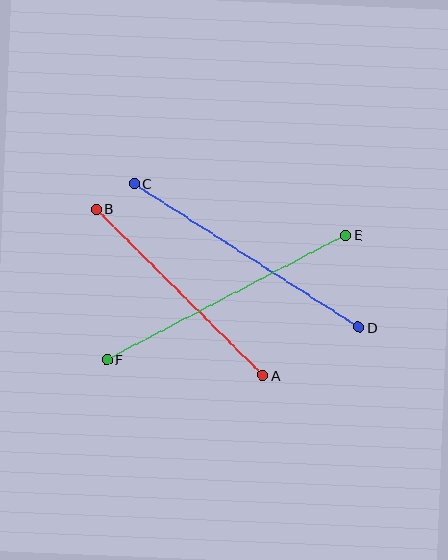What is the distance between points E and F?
The distance is approximately 269 pixels.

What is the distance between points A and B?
The distance is approximately 236 pixels.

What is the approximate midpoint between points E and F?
The midpoint is at approximately (226, 297) pixels.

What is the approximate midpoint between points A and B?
The midpoint is at approximately (179, 292) pixels.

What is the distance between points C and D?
The distance is approximately 267 pixels.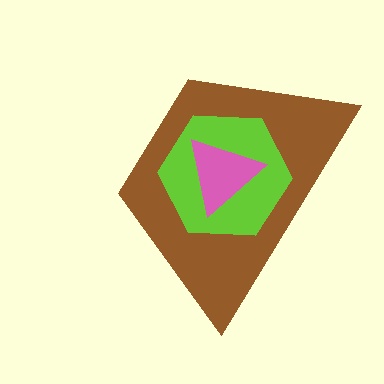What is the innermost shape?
The pink triangle.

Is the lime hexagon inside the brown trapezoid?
Yes.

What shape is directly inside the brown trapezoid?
The lime hexagon.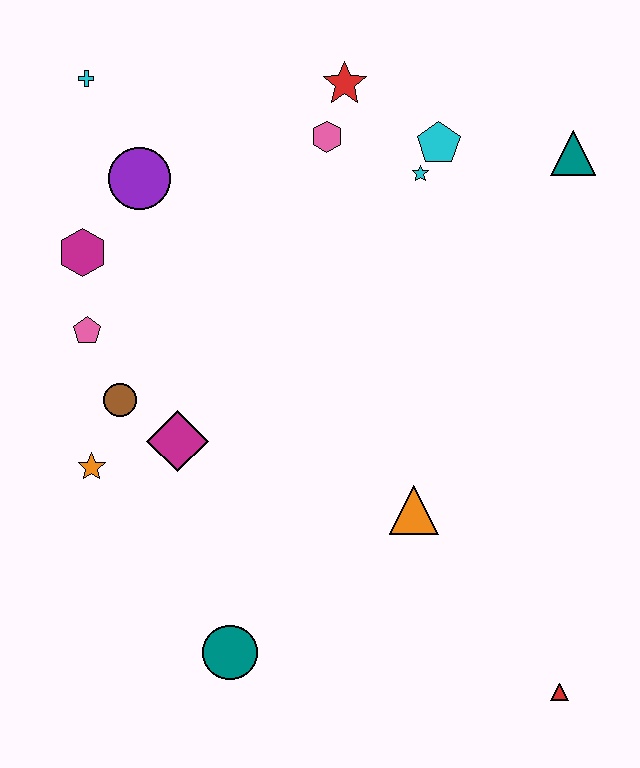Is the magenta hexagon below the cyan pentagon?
Yes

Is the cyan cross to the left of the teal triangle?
Yes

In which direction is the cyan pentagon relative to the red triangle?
The cyan pentagon is above the red triangle.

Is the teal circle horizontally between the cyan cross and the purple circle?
No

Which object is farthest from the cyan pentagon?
The red triangle is farthest from the cyan pentagon.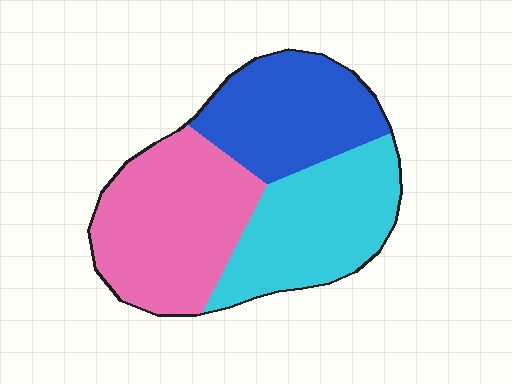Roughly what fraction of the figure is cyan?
Cyan takes up between a sixth and a third of the figure.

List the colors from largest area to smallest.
From largest to smallest: pink, cyan, blue.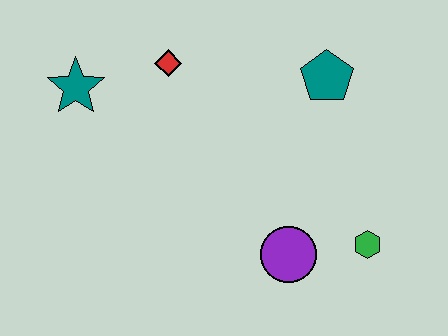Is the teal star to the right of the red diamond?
No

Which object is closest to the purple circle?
The green hexagon is closest to the purple circle.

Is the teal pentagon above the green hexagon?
Yes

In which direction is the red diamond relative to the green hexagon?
The red diamond is to the left of the green hexagon.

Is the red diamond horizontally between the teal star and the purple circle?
Yes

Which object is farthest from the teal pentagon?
The teal star is farthest from the teal pentagon.